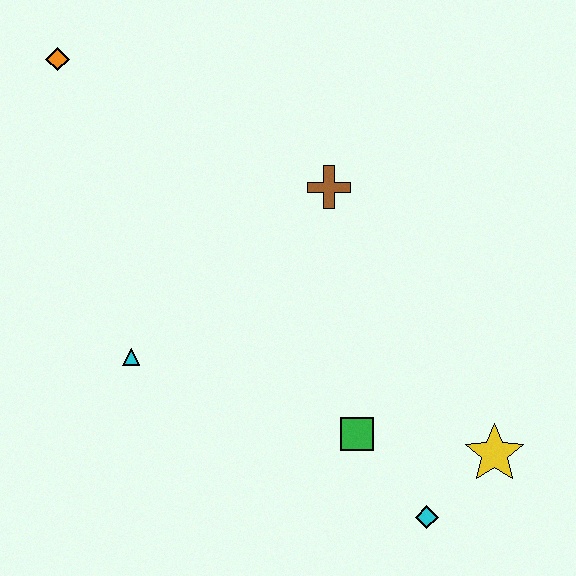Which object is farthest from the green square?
The orange diamond is farthest from the green square.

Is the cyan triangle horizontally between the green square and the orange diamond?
Yes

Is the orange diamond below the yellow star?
No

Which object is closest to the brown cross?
The green square is closest to the brown cross.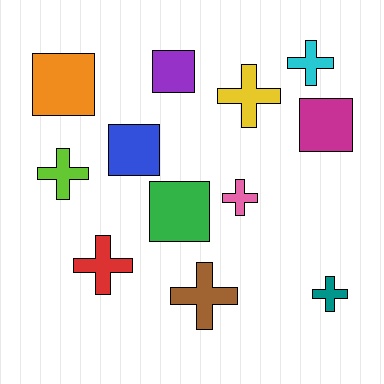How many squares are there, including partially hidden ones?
There are 5 squares.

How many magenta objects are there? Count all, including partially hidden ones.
There is 1 magenta object.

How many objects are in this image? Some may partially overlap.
There are 12 objects.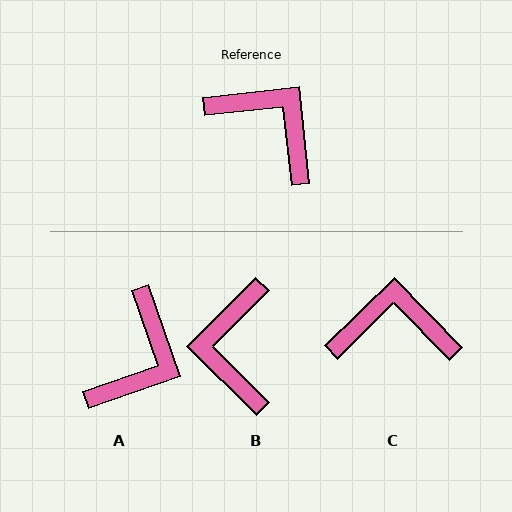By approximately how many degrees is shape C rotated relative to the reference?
Approximately 38 degrees counter-clockwise.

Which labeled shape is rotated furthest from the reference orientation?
B, about 129 degrees away.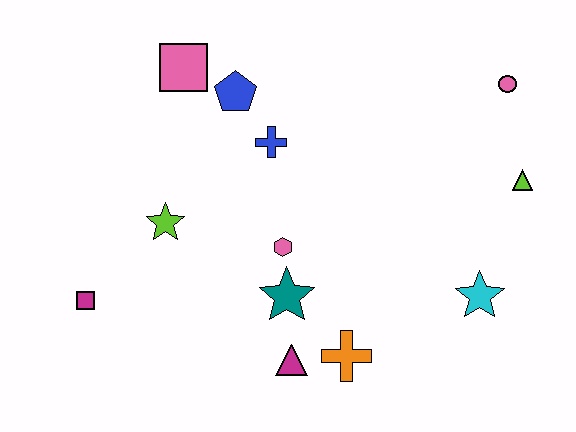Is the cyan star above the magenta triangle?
Yes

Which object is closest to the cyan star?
The lime triangle is closest to the cyan star.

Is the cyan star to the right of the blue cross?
Yes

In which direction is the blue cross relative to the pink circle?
The blue cross is to the left of the pink circle.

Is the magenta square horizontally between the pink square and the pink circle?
No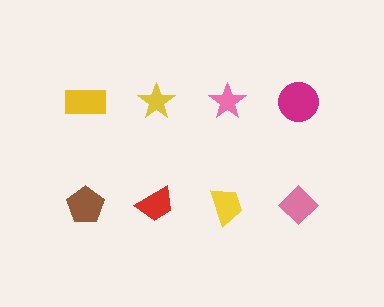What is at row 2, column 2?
A red trapezoid.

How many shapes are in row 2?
4 shapes.